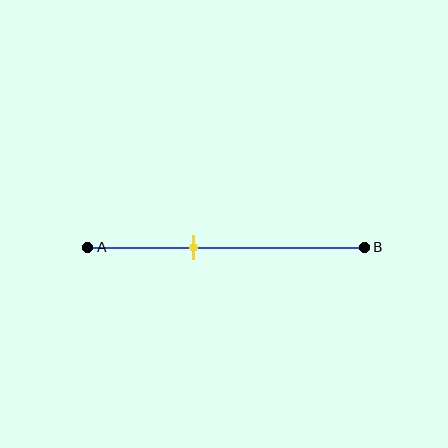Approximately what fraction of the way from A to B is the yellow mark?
The yellow mark is approximately 40% of the way from A to B.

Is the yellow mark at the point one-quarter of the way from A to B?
No, the mark is at about 40% from A, not at the 25% one-quarter point.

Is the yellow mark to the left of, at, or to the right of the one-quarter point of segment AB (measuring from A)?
The yellow mark is to the right of the one-quarter point of segment AB.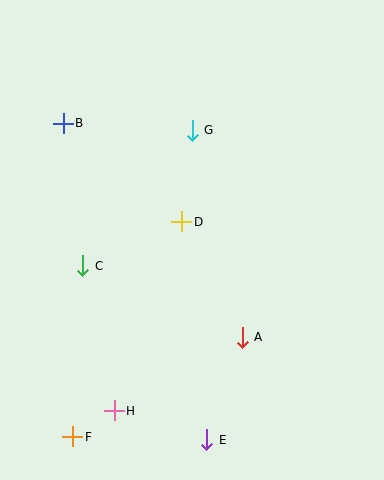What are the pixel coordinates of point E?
Point E is at (207, 440).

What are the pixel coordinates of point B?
Point B is at (63, 123).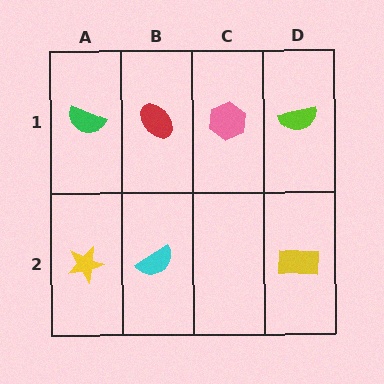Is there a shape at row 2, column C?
No, that cell is empty.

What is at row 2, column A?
A yellow star.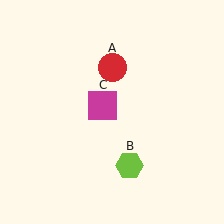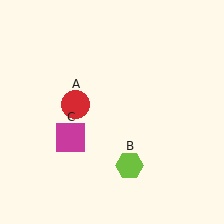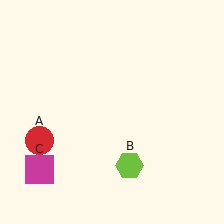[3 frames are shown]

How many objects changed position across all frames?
2 objects changed position: red circle (object A), magenta square (object C).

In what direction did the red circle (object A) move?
The red circle (object A) moved down and to the left.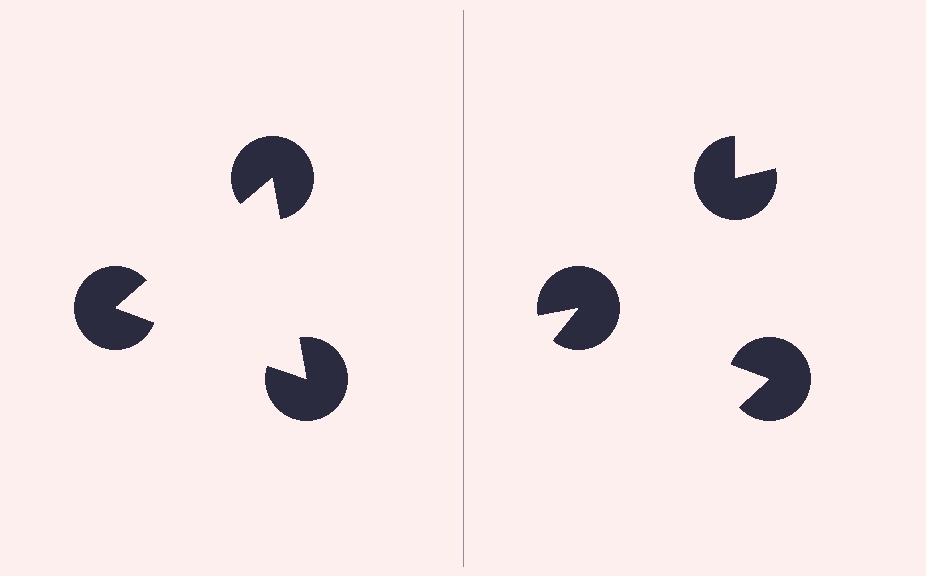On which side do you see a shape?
An illusory triangle appears on the left side. On the right side the wedge cuts are rotated, so no coherent shape forms.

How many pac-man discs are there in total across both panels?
6 — 3 on each side.